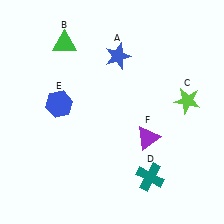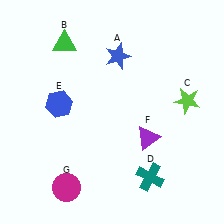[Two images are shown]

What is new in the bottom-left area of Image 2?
A magenta circle (G) was added in the bottom-left area of Image 2.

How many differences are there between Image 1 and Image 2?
There is 1 difference between the two images.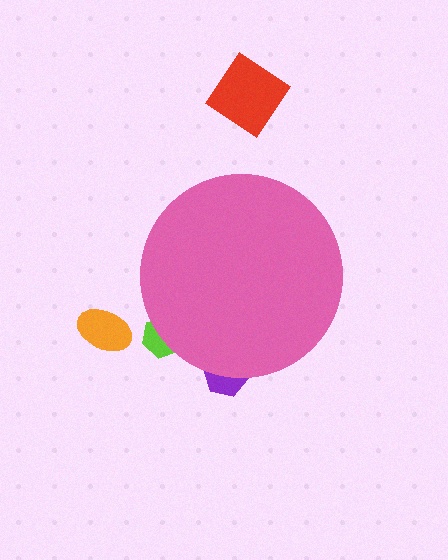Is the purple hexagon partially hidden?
Yes, the purple hexagon is partially hidden behind the pink circle.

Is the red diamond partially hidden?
No, the red diamond is fully visible.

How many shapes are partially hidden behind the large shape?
2 shapes are partially hidden.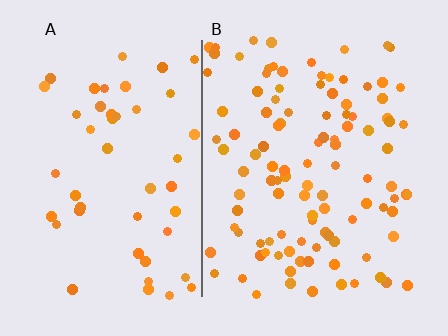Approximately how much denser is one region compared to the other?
Approximately 2.2× — region B over region A.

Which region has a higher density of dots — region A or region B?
B (the right).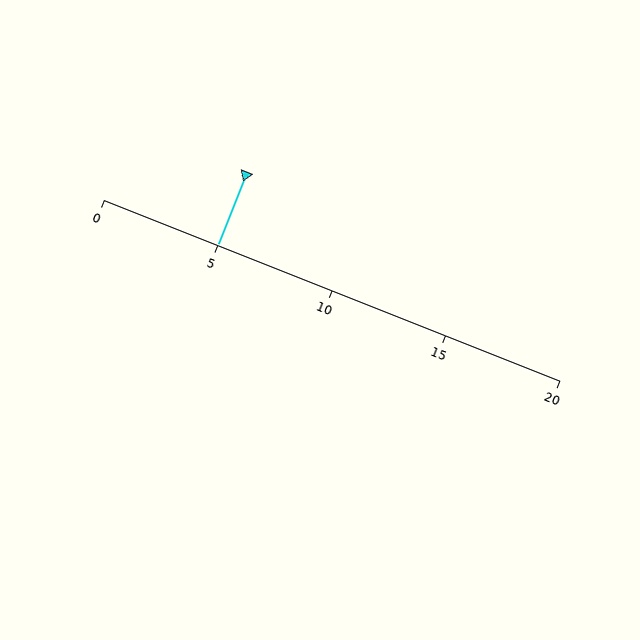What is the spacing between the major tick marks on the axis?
The major ticks are spaced 5 apart.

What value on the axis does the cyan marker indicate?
The marker indicates approximately 5.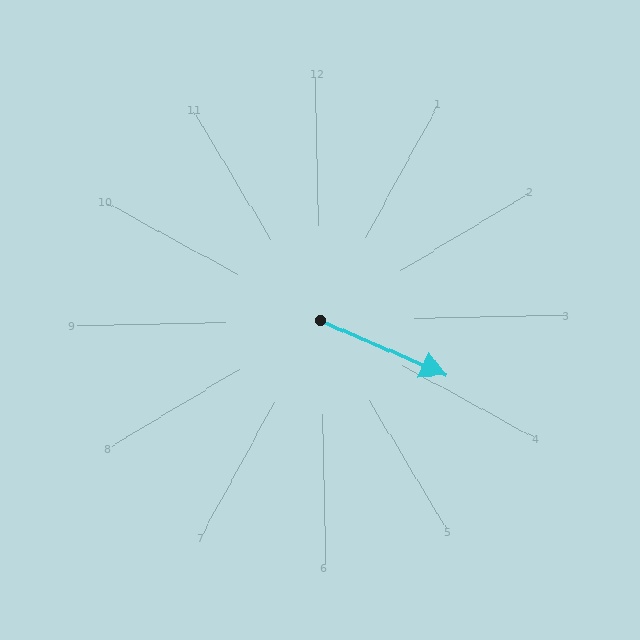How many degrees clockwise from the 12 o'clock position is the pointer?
Approximately 115 degrees.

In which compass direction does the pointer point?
Southeast.